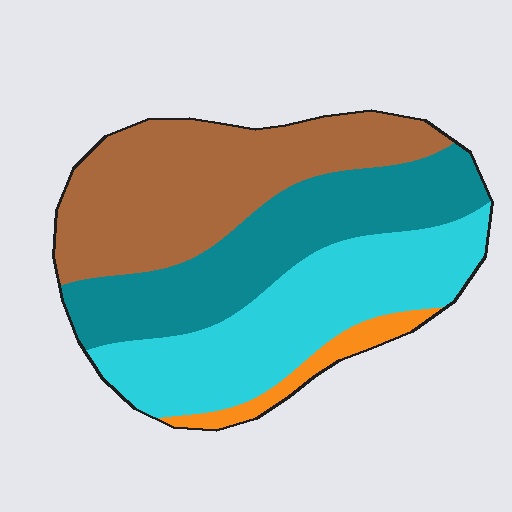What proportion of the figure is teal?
Teal takes up between a sixth and a third of the figure.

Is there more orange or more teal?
Teal.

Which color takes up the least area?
Orange, at roughly 5%.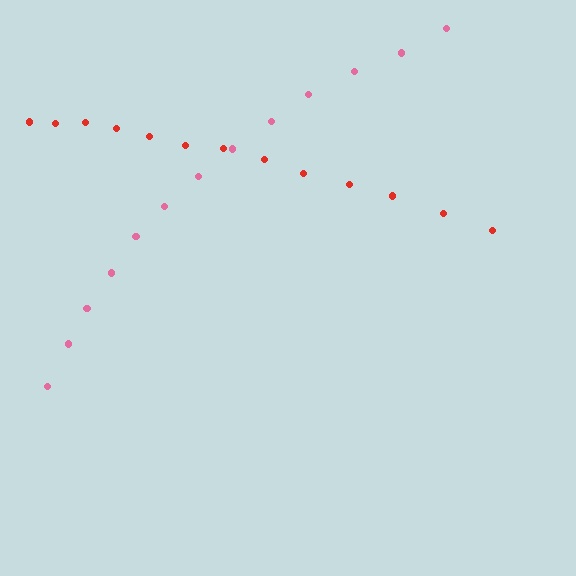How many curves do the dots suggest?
There are 2 distinct paths.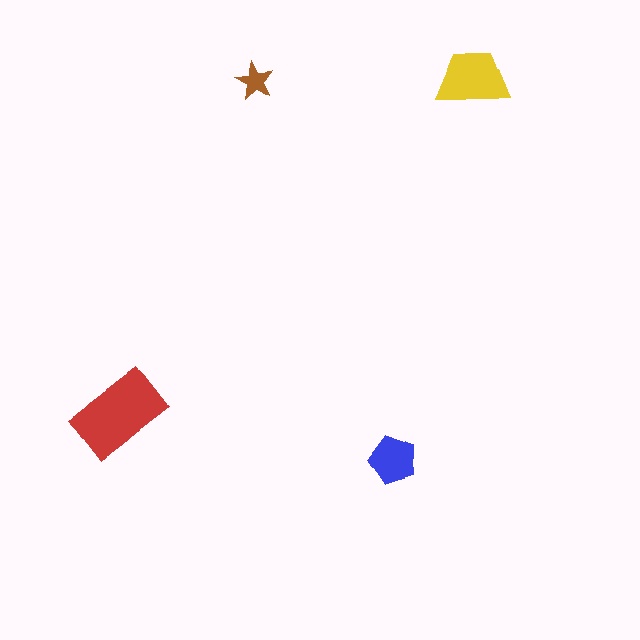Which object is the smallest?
The brown star.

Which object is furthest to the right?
The yellow trapezoid is rightmost.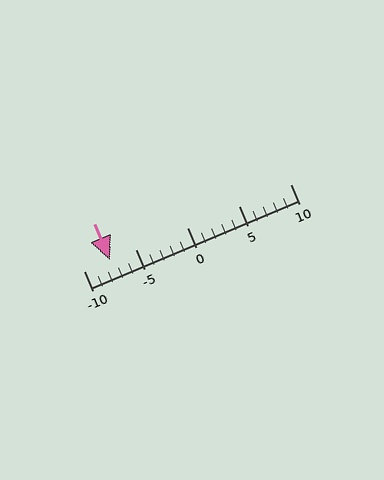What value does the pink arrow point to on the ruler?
The pink arrow points to approximately -8.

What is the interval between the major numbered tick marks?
The major tick marks are spaced 5 units apart.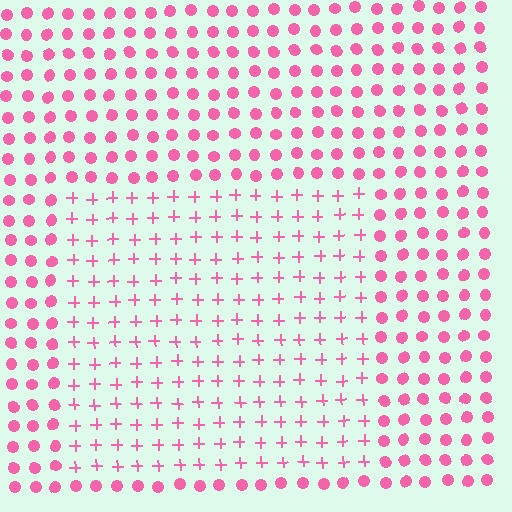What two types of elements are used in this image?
The image uses plus signs inside the rectangle region and circles outside it.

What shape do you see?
I see a rectangle.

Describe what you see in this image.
The image is filled with small pink elements arranged in a uniform grid. A rectangle-shaped region contains plus signs, while the surrounding area contains circles. The boundary is defined purely by the change in element shape.